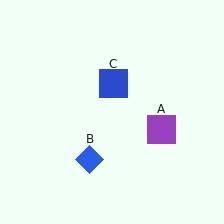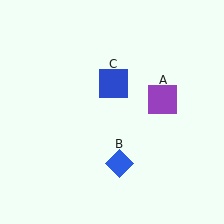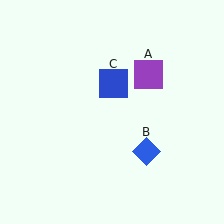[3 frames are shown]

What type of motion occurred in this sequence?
The purple square (object A), blue diamond (object B) rotated counterclockwise around the center of the scene.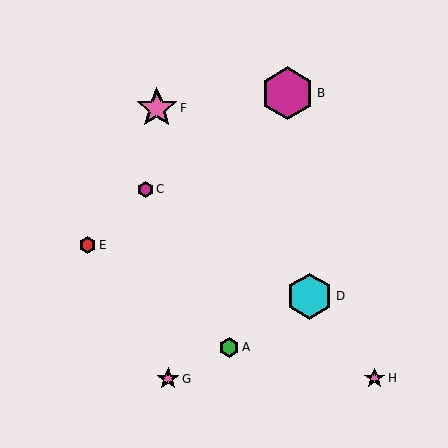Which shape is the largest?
The magenta hexagon (labeled B) is the largest.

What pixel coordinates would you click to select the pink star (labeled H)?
Click at (375, 378) to select the pink star H.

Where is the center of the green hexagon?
The center of the green hexagon is at (229, 347).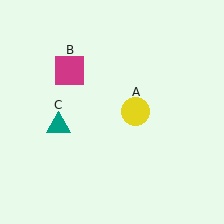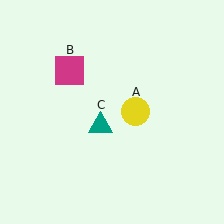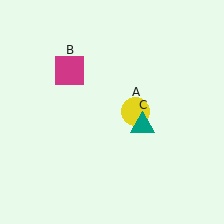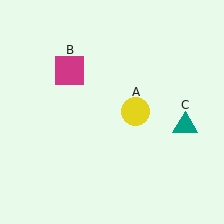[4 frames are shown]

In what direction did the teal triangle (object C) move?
The teal triangle (object C) moved right.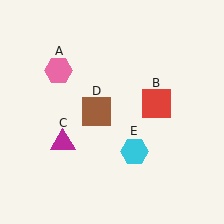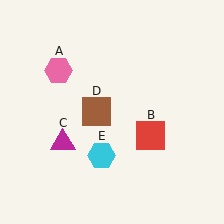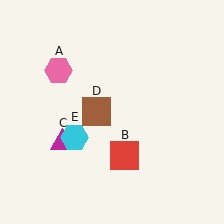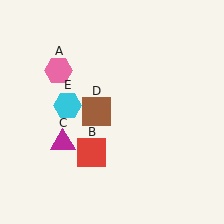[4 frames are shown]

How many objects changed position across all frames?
2 objects changed position: red square (object B), cyan hexagon (object E).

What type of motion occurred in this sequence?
The red square (object B), cyan hexagon (object E) rotated clockwise around the center of the scene.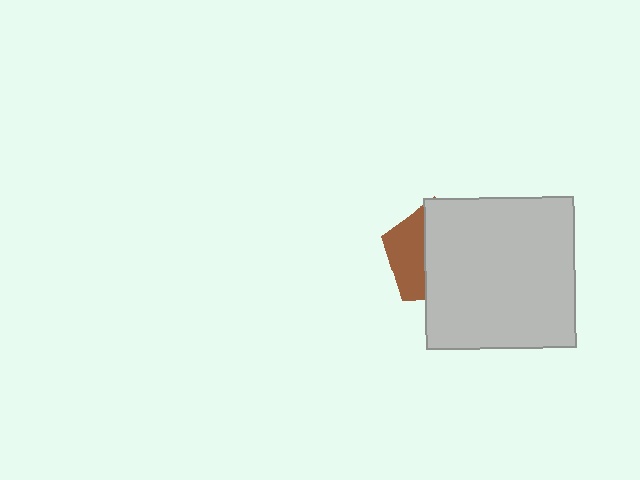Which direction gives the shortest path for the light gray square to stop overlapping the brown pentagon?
Moving right gives the shortest separation.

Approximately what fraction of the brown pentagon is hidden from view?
Roughly 65% of the brown pentagon is hidden behind the light gray square.